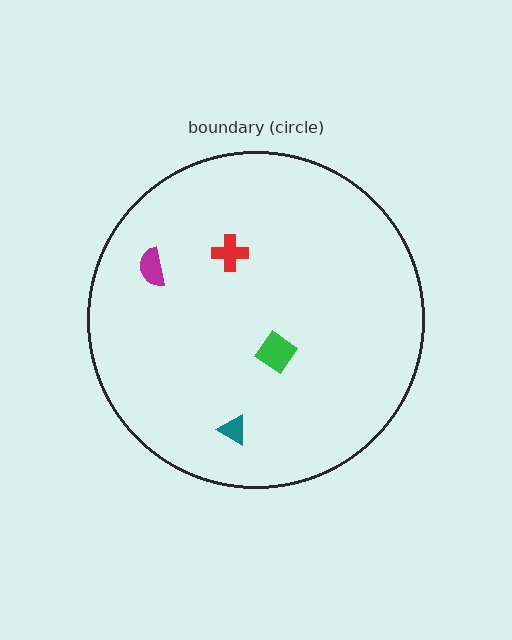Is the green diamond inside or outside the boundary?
Inside.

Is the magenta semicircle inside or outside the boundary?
Inside.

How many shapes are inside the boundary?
4 inside, 0 outside.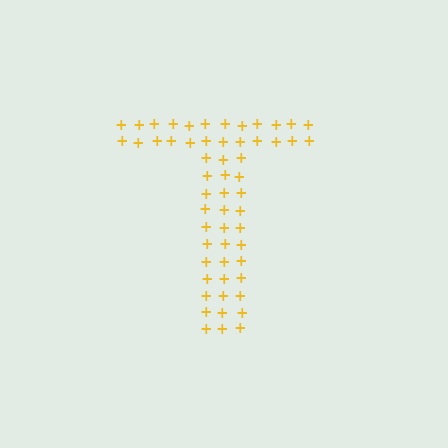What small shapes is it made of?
It is made of small plus signs.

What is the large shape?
The large shape is the letter T.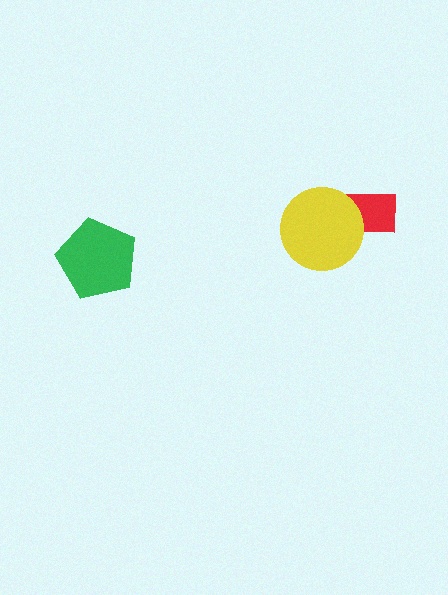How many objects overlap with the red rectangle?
1 object overlaps with the red rectangle.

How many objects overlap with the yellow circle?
1 object overlaps with the yellow circle.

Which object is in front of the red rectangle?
The yellow circle is in front of the red rectangle.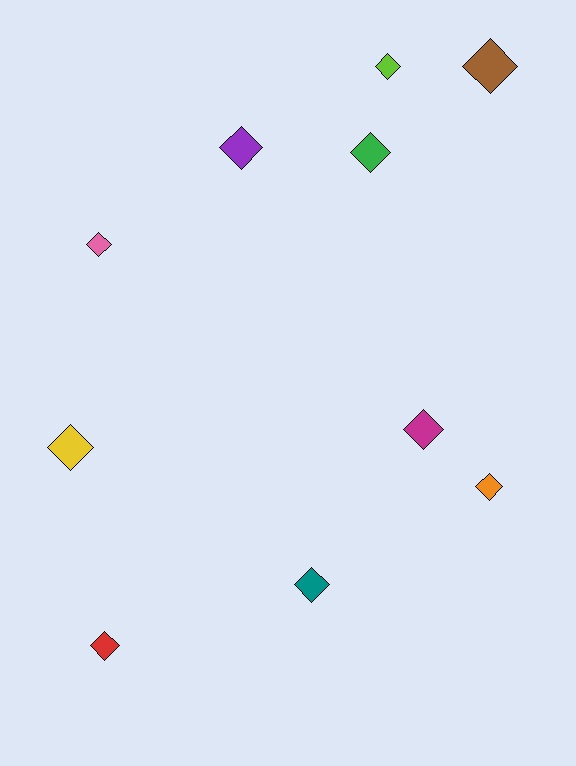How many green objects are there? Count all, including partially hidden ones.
There is 1 green object.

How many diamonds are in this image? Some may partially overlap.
There are 10 diamonds.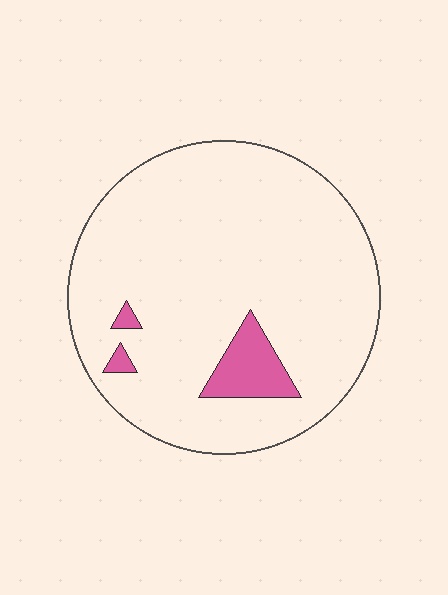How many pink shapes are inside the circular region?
3.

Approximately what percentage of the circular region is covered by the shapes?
Approximately 5%.